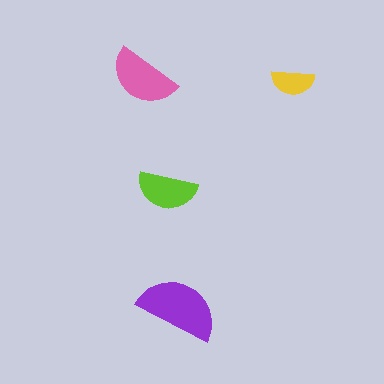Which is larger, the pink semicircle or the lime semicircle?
The pink one.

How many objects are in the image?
There are 4 objects in the image.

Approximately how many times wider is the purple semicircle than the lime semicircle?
About 1.5 times wider.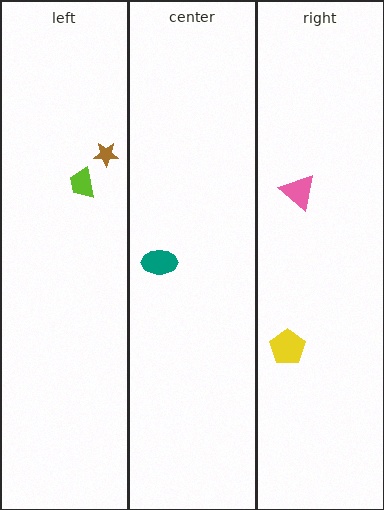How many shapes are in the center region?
1.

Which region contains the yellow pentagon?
The right region.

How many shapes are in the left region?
2.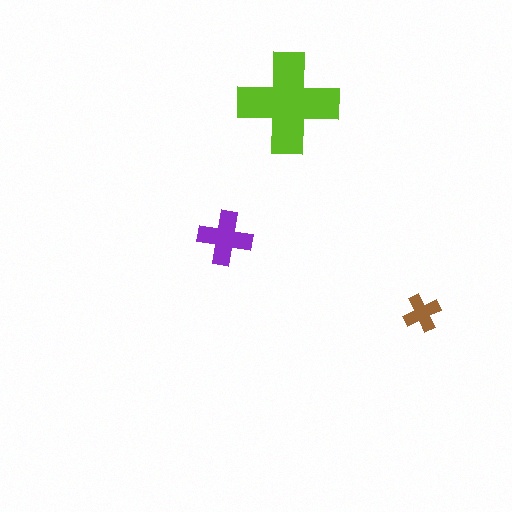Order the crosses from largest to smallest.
the lime one, the purple one, the brown one.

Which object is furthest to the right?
The brown cross is rightmost.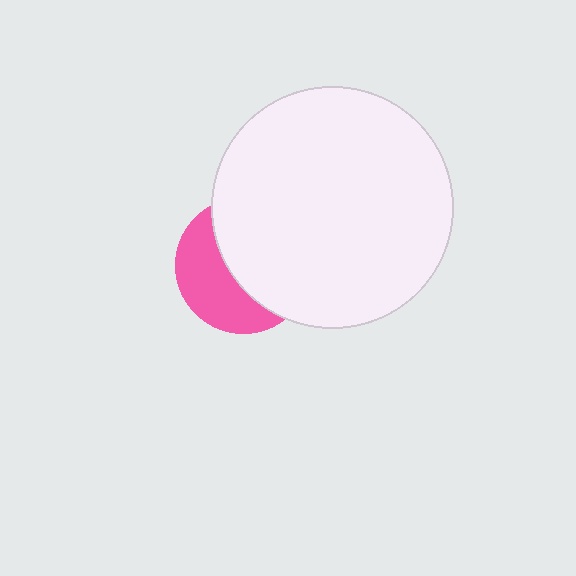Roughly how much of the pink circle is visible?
A small part of it is visible (roughly 42%).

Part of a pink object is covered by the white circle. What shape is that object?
It is a circle.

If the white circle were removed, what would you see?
You would see the complete pink circle.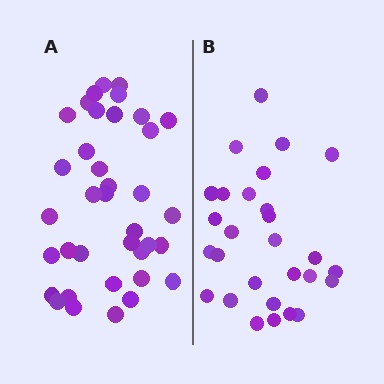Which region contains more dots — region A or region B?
Region A (the left region) has more dots.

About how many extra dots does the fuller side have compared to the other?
Region A has roughly 8 or so more dots than region B.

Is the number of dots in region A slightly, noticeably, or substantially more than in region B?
Region A has noticeably more, but not dramatically so. The ratio is roughly 1.3 to 1.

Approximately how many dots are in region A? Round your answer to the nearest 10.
About 40 dots. (The exact count is 37, which rounds to 40.)